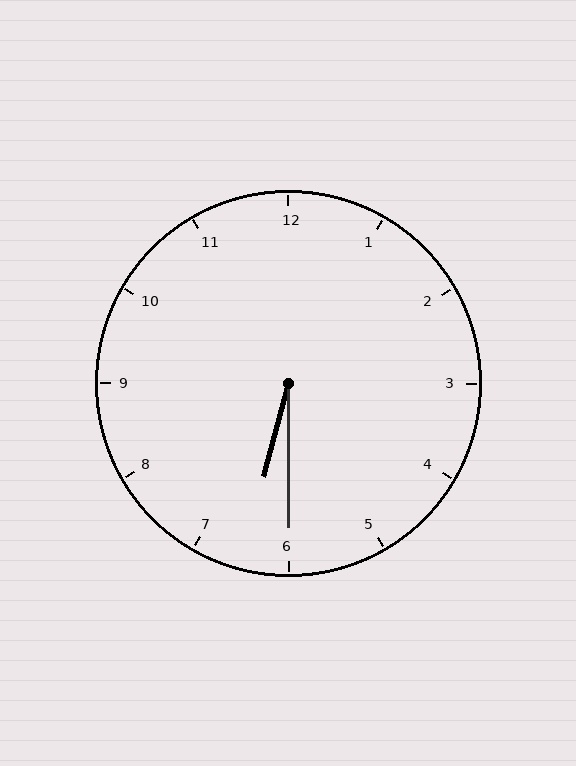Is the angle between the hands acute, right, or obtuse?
It is acute.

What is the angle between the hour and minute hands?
Approximately 15 degrees.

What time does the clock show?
6:30.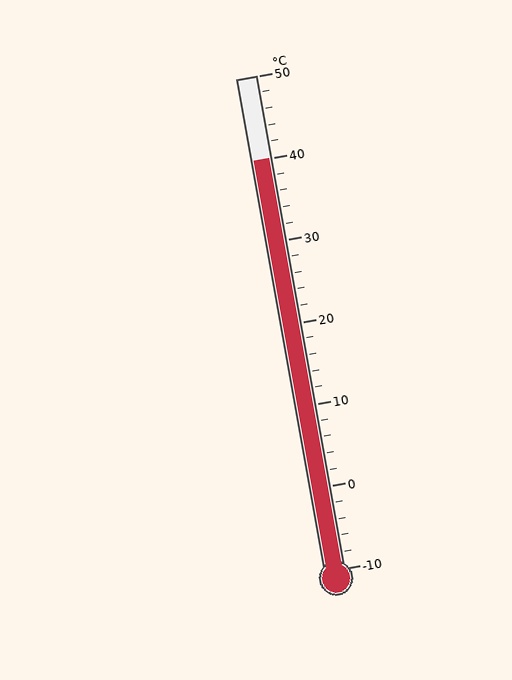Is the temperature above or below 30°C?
The temperature is above 30°C.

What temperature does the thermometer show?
The thermometer shows approximately 40°C.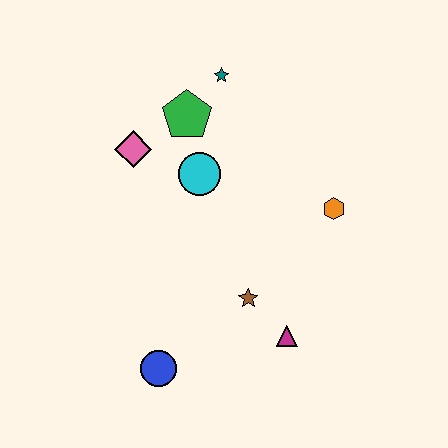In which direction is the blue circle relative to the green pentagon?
The blue circle is below the green pentagon.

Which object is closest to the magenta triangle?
The brown star is closest to the magenta triangle.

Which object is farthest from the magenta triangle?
The teal star is farthest from the magenta triangle.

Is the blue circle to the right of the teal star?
No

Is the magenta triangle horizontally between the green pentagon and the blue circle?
No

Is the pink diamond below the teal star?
Yes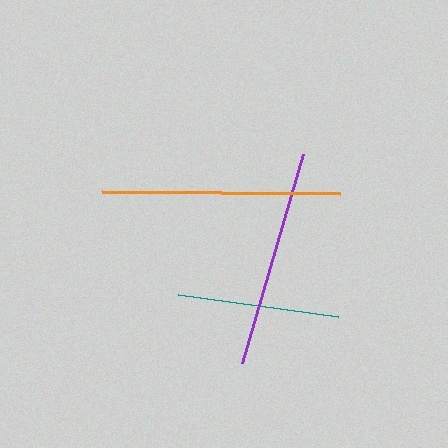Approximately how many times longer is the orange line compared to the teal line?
The orange line is approximately 1.5 times the length of the teal line.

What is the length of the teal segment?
The teal segment is approximately 161 pixels long.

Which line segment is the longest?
The orange line is the longest at approximately 238 pixels.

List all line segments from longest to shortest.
From longest to shortest: orange, purple, teal.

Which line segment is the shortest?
The teal line is the shortest at approximately 161 pixels.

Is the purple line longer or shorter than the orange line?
The orange line is longer than the purple line.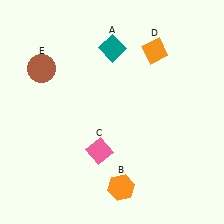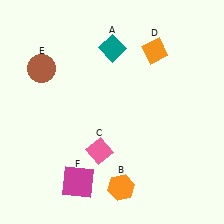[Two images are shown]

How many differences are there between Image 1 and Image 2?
There is 1 difference between the two images.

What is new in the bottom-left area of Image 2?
A magenta square (F) was added in the bottom-left area of Image 2.